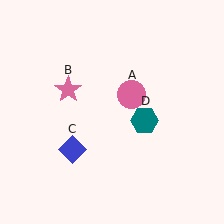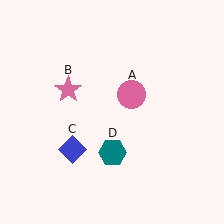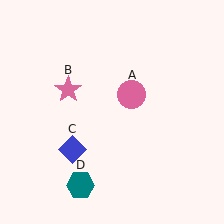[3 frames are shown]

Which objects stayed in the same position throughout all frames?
Pink circle (object A) and pink star (object B) and blue diamond (object C) remained stationary.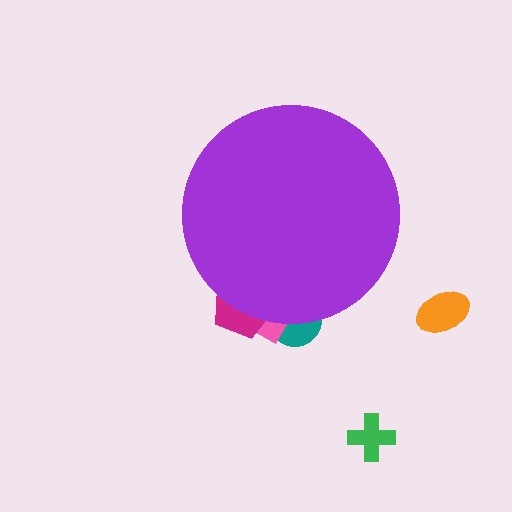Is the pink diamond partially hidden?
Yes, the pink diamond is partially hidden behind the purple circle.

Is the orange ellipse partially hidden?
No, the orange ellipse is fully visible.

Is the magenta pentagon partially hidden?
Yes, the magenta pentagon is partially hidden behind the purple circle.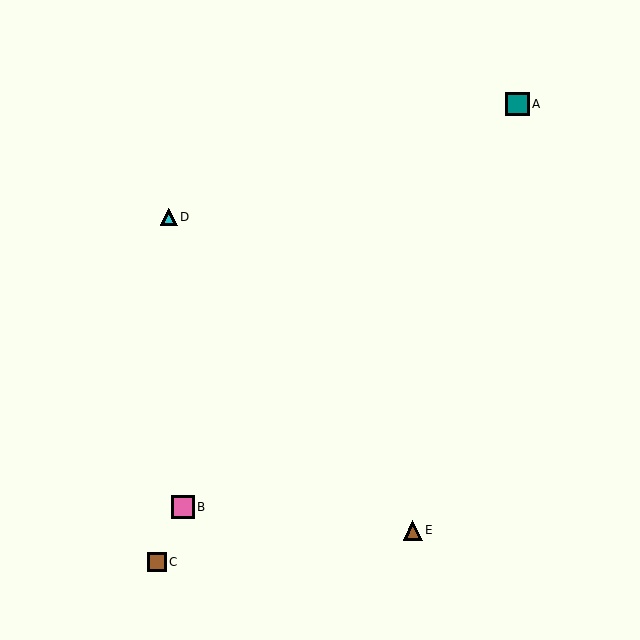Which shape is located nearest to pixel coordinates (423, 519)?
The brown triangle (labeled E) at (413, 530) is nearest to that location.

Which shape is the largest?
The teal square (labeled A) is the largest.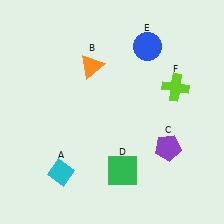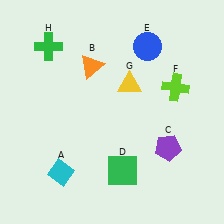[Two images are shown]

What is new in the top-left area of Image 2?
A green cross (H) was added in the top-left area of Image 2.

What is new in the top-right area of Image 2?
A yellow triangle (G) was added in the top-right area of Image 2.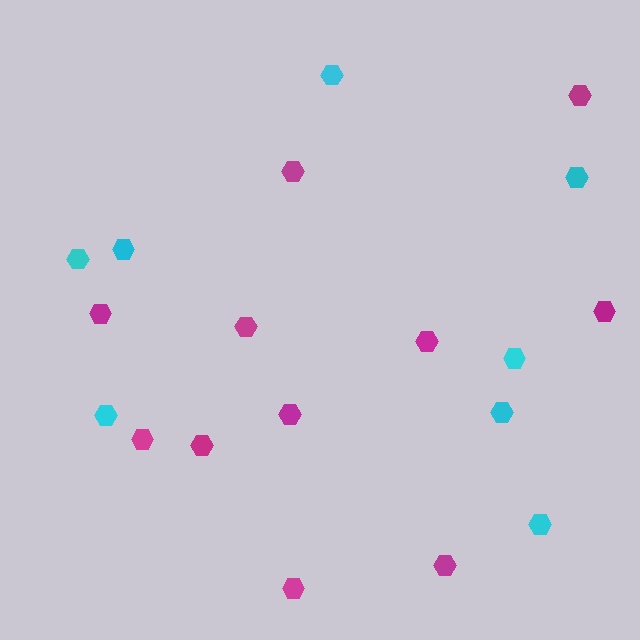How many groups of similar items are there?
There are 2 groups: one group of magenta hexagons (11) and one group of cyan hexagons (8).